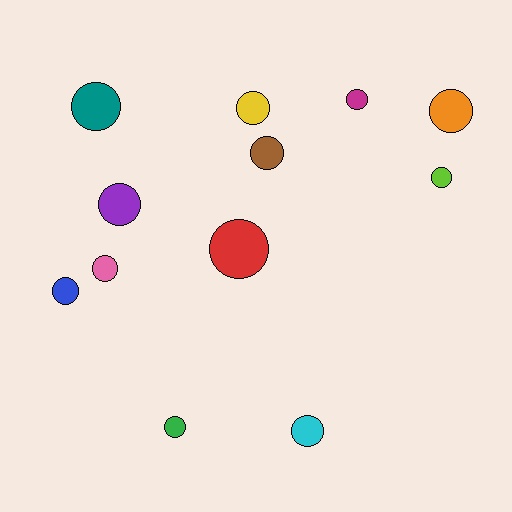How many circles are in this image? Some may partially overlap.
There are 12 circles.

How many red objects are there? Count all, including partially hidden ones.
There is 1 red object.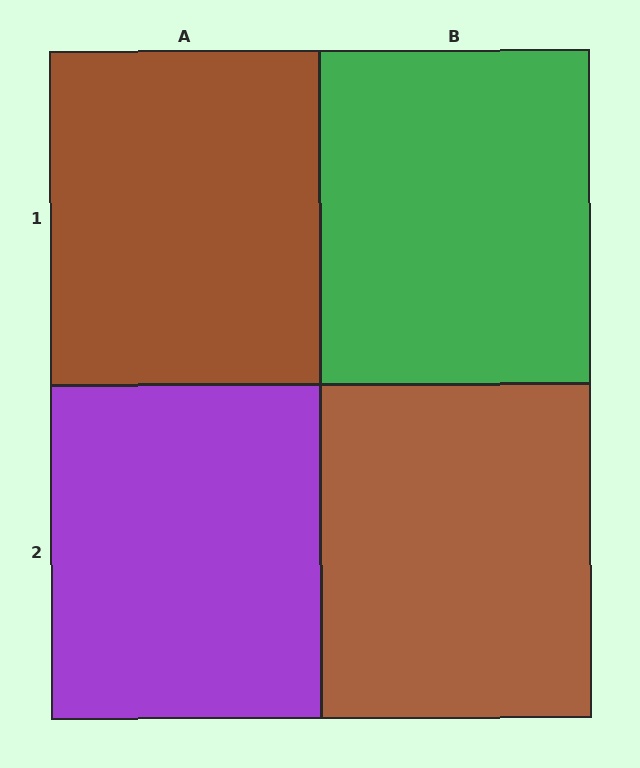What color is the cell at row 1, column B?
Green.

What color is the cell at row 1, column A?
Brown.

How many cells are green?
1 cell is green.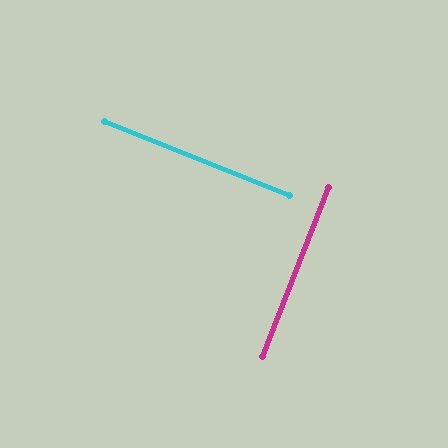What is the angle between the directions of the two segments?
Approximately 89 degrees.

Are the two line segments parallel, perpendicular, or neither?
Perpendicular — they meet at approximately 89°.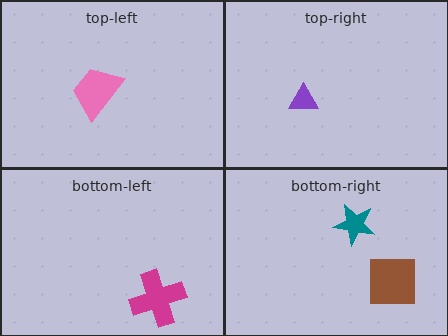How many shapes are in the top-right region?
1.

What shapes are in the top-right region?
The purple triangle.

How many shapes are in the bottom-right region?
2.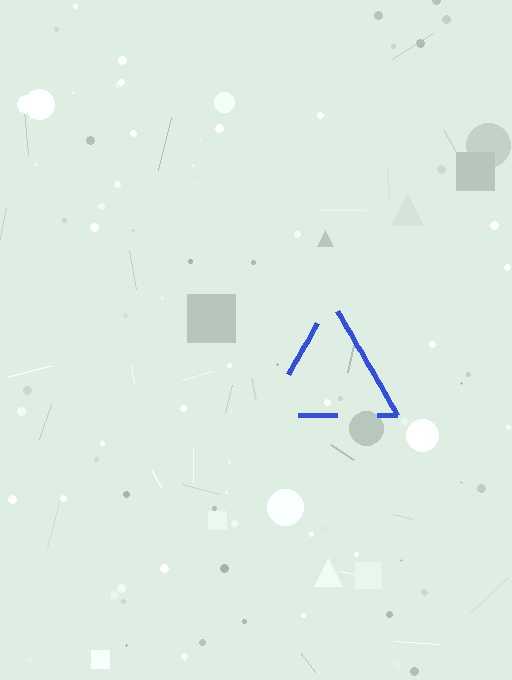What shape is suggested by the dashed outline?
The dashed outline suggests a triangle.